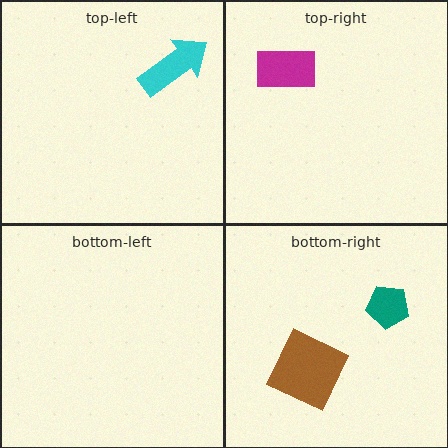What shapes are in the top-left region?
The cyan arrow.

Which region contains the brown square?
The bottom-right region.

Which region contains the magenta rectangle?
The top-right region.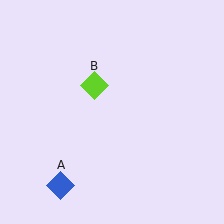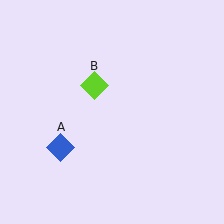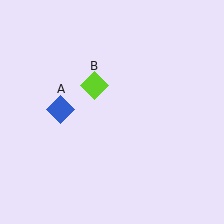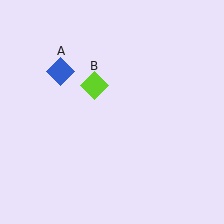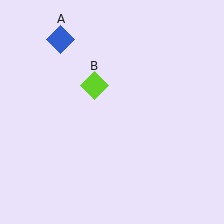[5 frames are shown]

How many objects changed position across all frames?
1 object changed position: blue diamond (object A).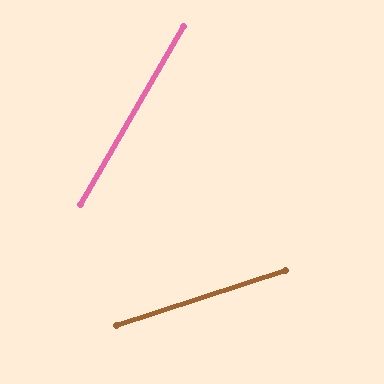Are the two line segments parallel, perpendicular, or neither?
Neither parallel nor perpendicular — they differ by about 42°.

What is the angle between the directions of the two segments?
Approximately 42 degrees.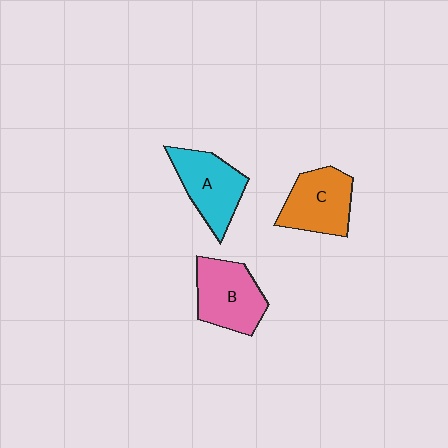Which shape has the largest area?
Shape B (pink).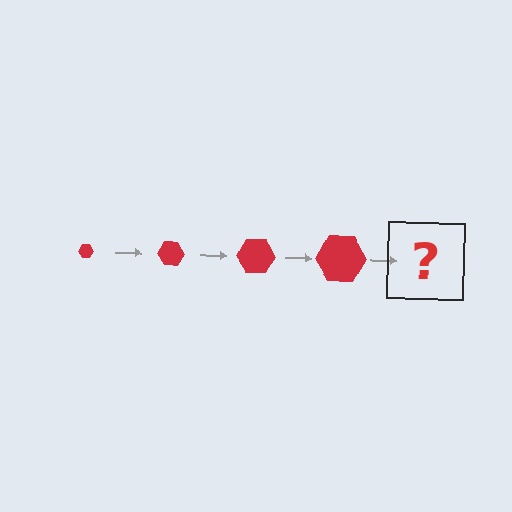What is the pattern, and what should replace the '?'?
The pattern is that the hexagon gets progressively larger each step. The '?' should be a red hexagon, larger than the previous one.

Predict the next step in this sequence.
The next step is a red hexagon, larger than the previous one.